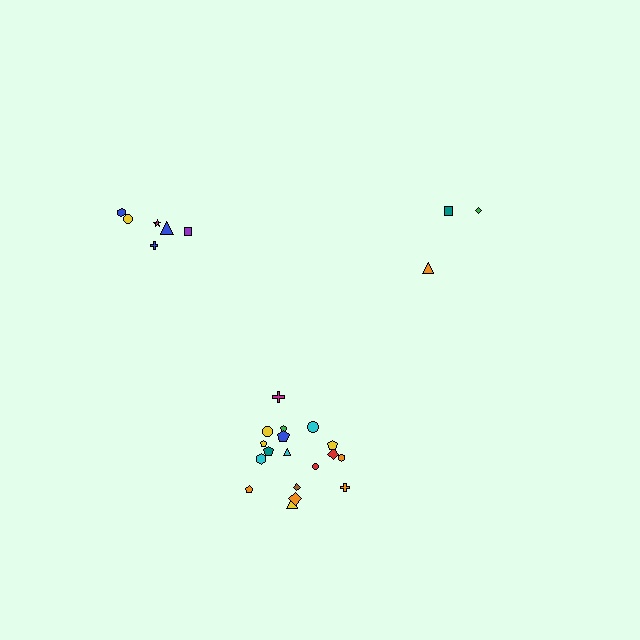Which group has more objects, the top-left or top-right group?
The top-left group.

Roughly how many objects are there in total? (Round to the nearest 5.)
Roughly 25 objects in total.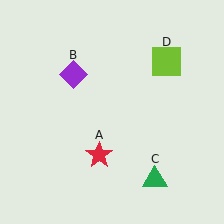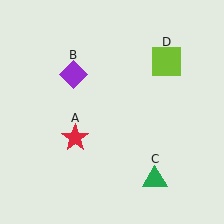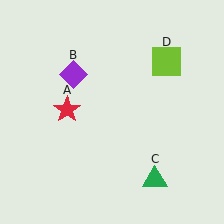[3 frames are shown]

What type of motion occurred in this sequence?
The red star (object A) rotated clockwise around the center of the scene.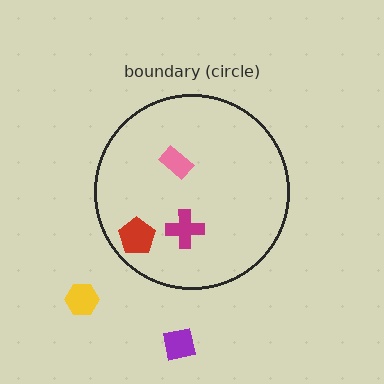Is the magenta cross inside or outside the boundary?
Inside.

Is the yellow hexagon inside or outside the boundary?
Outside.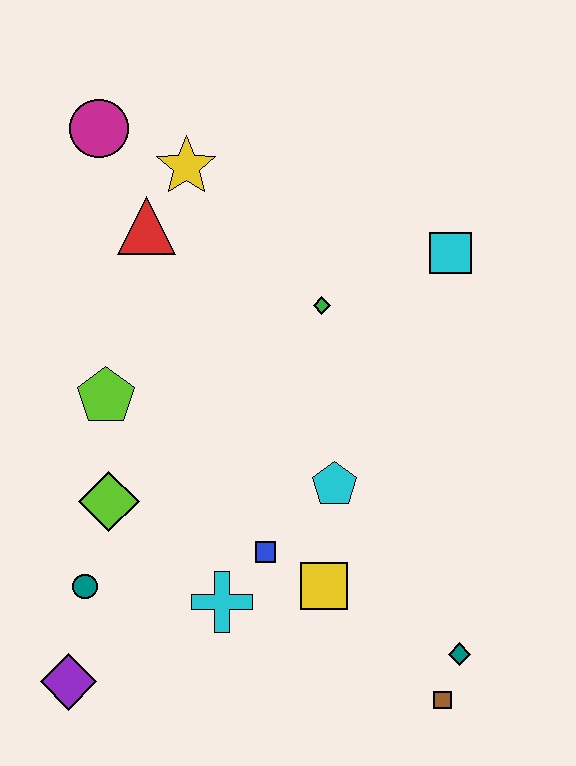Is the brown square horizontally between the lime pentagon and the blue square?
No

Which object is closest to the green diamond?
The cyan square is closest to the green diamond.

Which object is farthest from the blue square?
The magenta circle is farthest from the blue square.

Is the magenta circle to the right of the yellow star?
No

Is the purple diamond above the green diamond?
No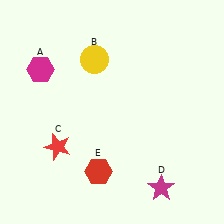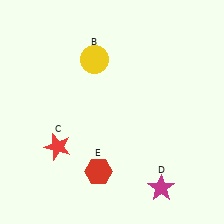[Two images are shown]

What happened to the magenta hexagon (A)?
The magenta hexagon (A) was removed in Image 2. It was in the top-left area of Image 1.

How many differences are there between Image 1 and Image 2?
There is 1 difference between the two images.